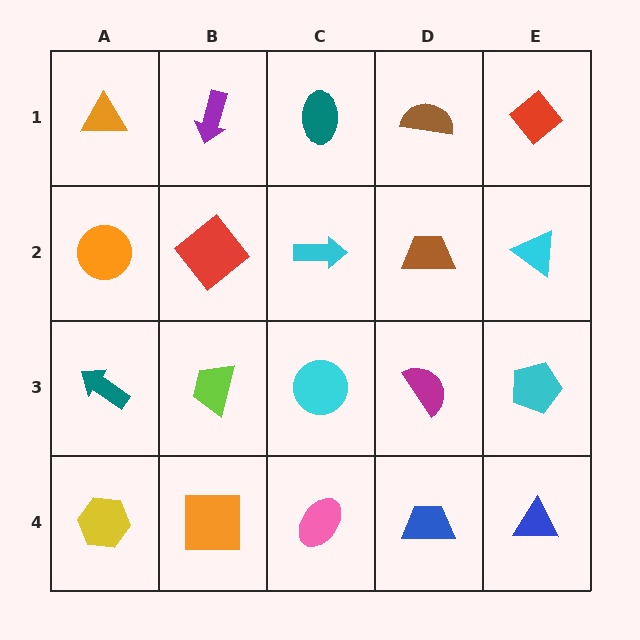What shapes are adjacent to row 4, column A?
A teal arrow (row 3, column A), an orange square (row 4, column B).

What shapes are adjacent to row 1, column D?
A brown trapezoid (row 2, column D), a teal ellipse (row 1, column C), a red diamond (row 1, column E).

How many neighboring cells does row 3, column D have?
4.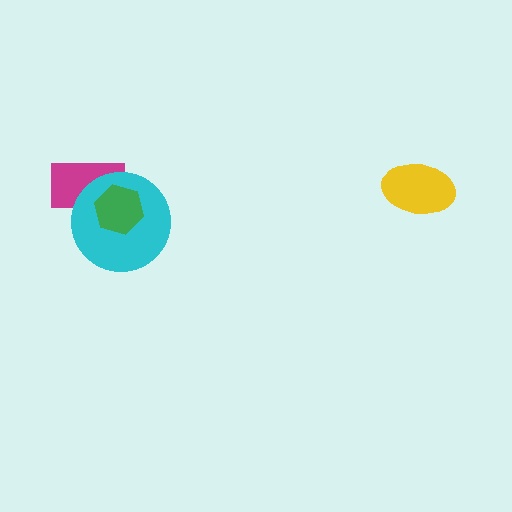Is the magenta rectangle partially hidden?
Yes, it is partially covered by another shape.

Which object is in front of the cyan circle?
The green hexagon is in front of the cyan circle.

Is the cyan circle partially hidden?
Yes, it is partially covered by another shape.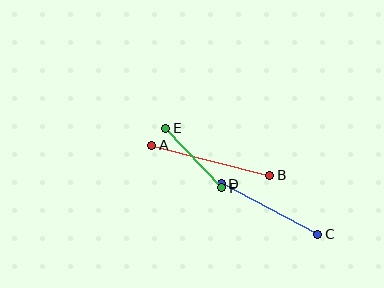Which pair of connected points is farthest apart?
Points A and B are farthest apart.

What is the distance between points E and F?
The distance is approximately 82 pixels.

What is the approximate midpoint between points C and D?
The midpoint is at approximately (270, 209) pixels.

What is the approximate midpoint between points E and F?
The midpoint is at approximately (194, 158) pixels.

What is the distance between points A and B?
The distance is approximately 122 pixels.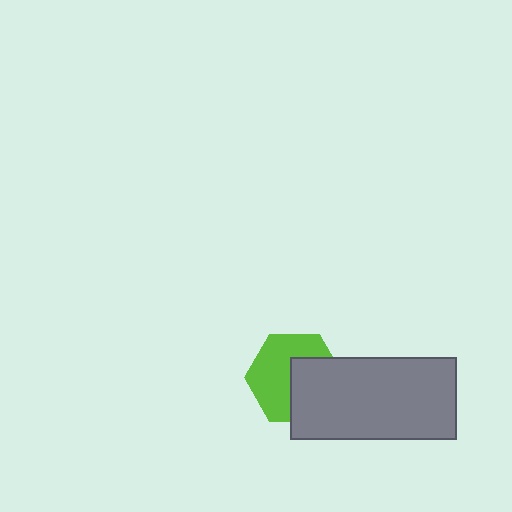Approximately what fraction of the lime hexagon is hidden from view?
Roughly 43% of the lime hexagon is hidden behind the gray rectangle.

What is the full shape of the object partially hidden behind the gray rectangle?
The partially hidden object is a lime hexagon.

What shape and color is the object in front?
The object in front is a gray rectangle.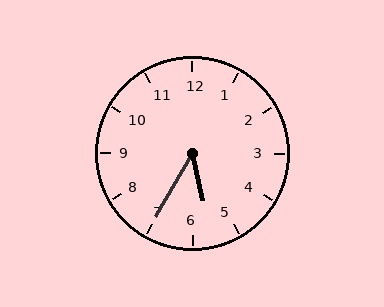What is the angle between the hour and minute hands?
Approximately 42 degrees.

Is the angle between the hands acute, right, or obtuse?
It is acute.